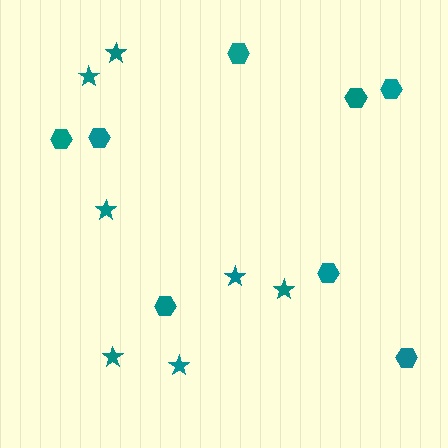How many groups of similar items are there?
There are 2 groups: one group of stars (7) and one group of hexagons (8).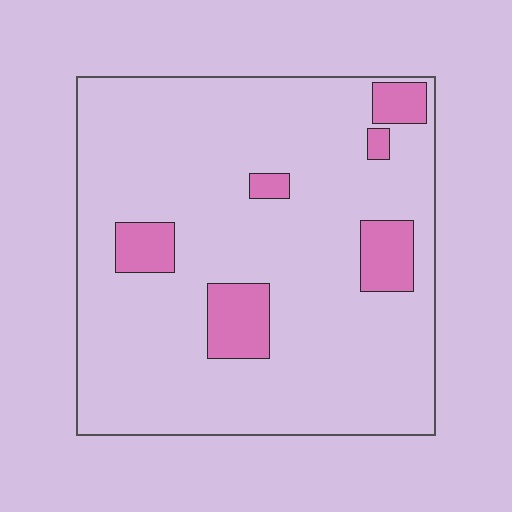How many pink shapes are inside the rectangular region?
6.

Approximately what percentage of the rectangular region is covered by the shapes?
Approximately 10%.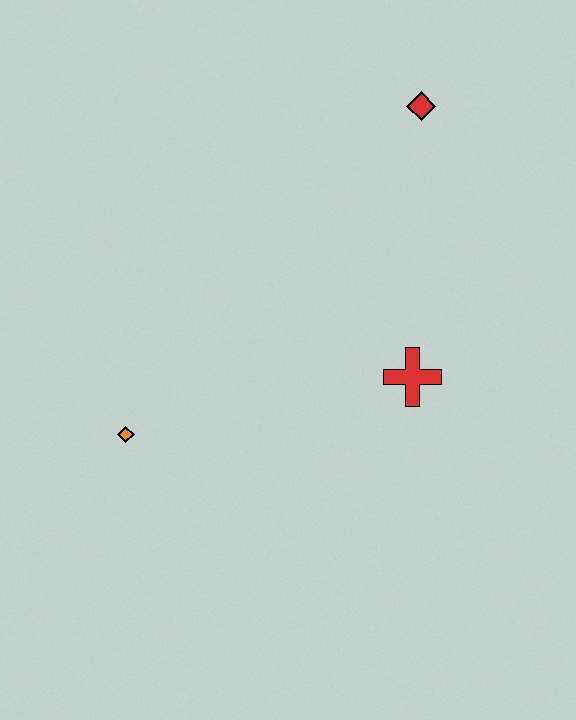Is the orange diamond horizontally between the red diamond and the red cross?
No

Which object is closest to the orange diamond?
The red cross is closest to the orange diamond.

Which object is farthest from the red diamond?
The orange diamond is farthest from the red diamond.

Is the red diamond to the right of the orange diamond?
Yes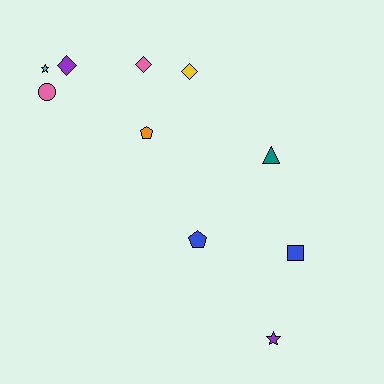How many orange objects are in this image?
There is 1 orange object.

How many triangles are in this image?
There is 1 triangle.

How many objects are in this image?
There are 10 objects.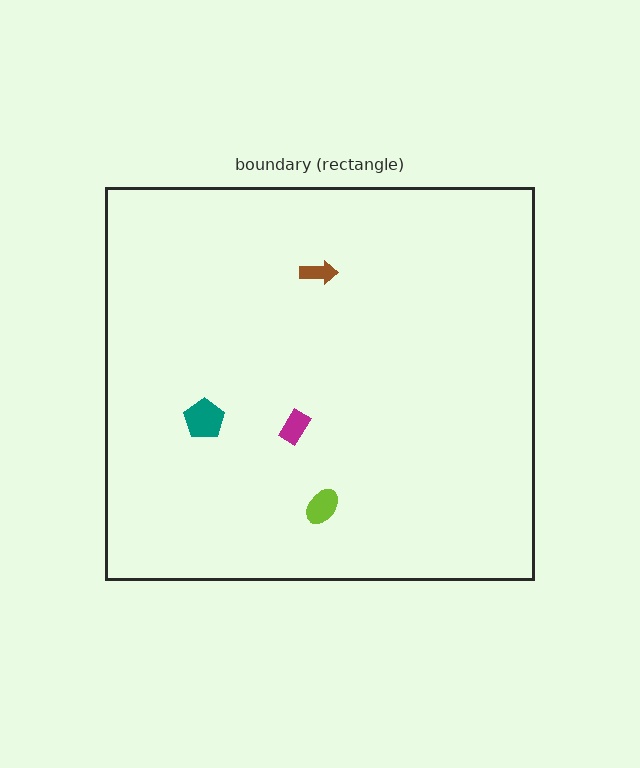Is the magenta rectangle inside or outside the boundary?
Inside.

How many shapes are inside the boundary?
4 inside, 0 outside.